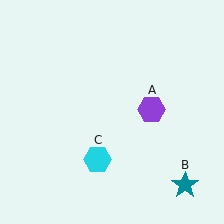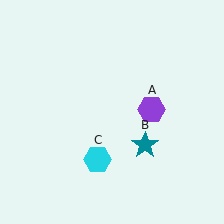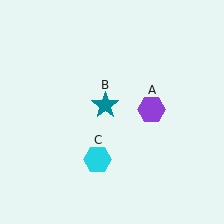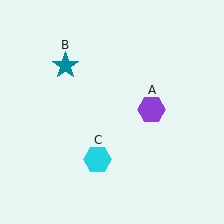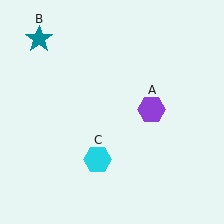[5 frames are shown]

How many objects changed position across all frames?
1 object changed position: teal star (object B).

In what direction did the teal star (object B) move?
The teal star (object B) moved up and to the left.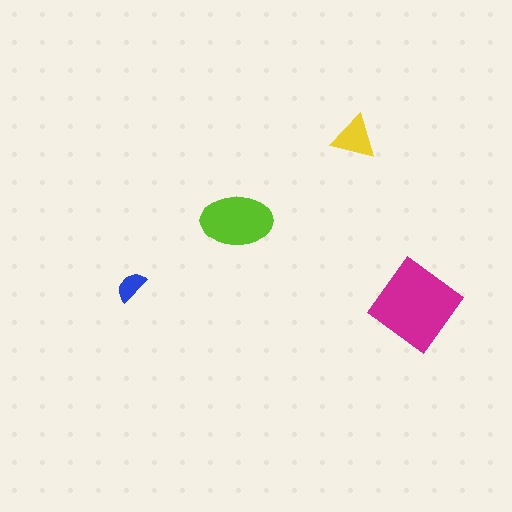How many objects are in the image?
There are 4 objects in the image.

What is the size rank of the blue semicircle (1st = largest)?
4th.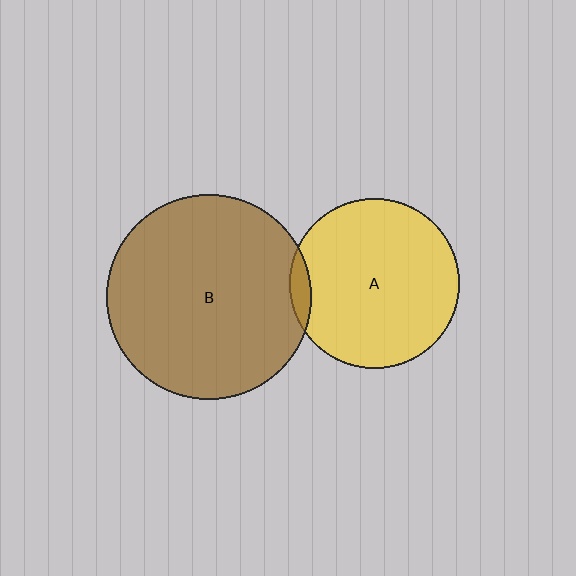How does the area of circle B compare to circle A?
Approximately 1.5 times.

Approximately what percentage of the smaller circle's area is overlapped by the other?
Approximately 5%.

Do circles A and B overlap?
Yes.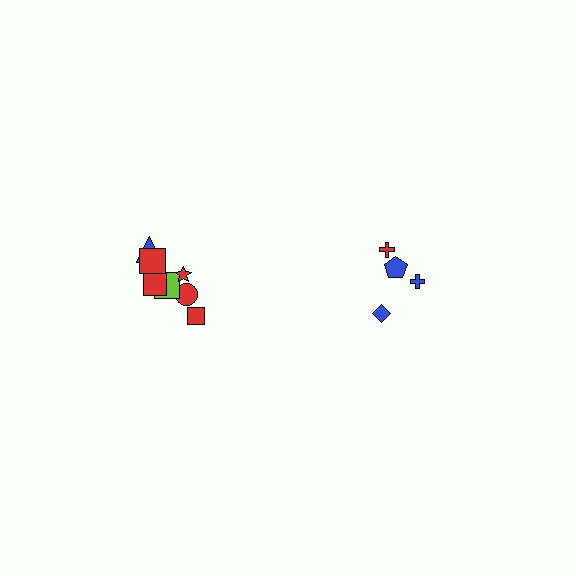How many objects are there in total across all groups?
There are 11 objects.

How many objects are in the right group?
There are 4 objects.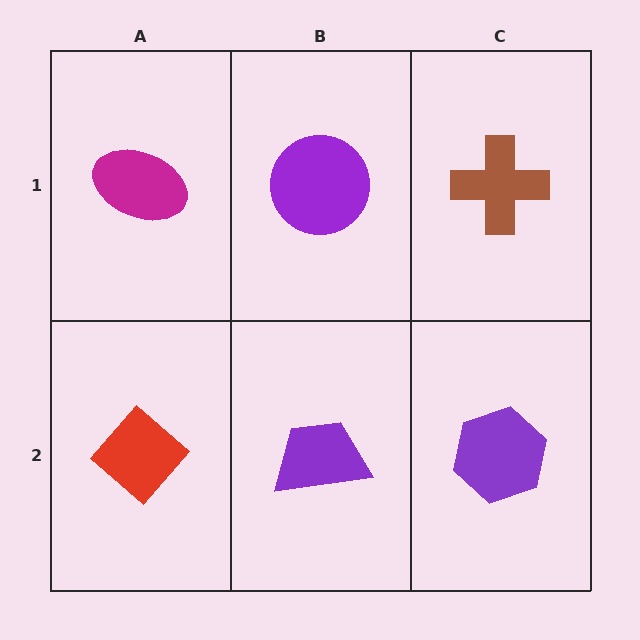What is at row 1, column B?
A purple circle.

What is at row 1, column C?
A brown cross.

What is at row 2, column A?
A red diamond.